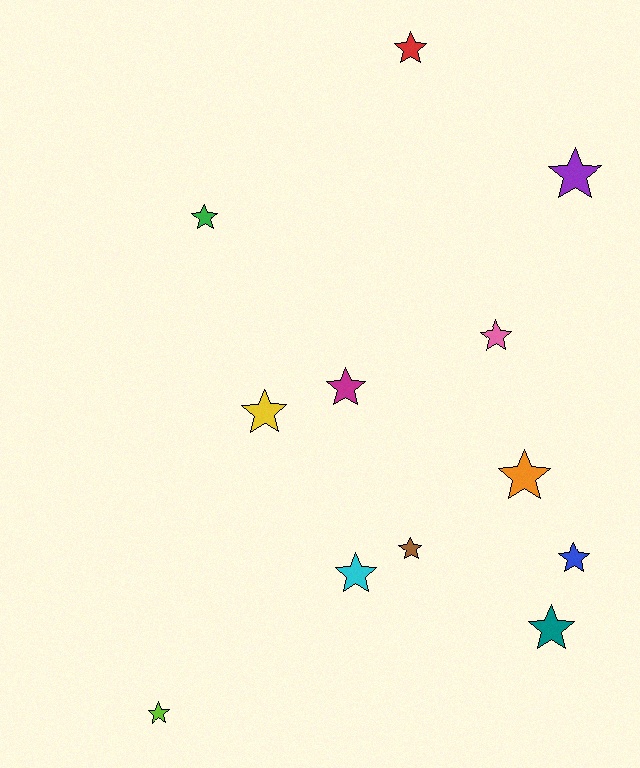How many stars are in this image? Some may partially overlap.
There are 12 stars.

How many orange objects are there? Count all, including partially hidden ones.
There is 1 orange object.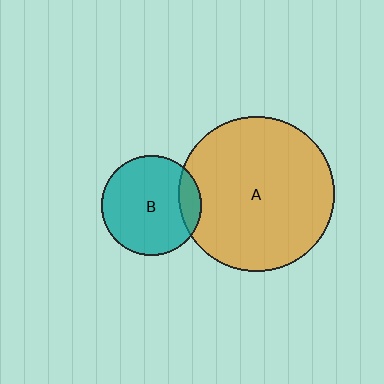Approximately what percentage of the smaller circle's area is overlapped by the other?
Approximately 15%.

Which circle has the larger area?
Circle A (orange).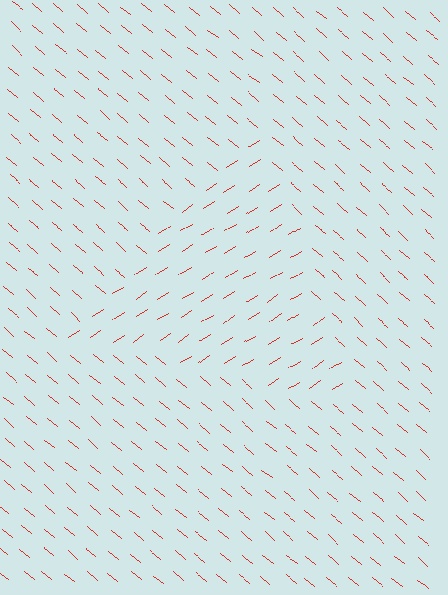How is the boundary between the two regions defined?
The boundary is defined purely by a change in line orientation (approximately 72 degrees difference). All lines are the same color and thickness.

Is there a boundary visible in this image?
Yes, there is a texture boundary formed by a change in line orientation.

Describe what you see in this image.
The image is filled with small red line segments. A triangle region in the image has lines oriented differently from the surrounding lines, creating a visible texture boundary.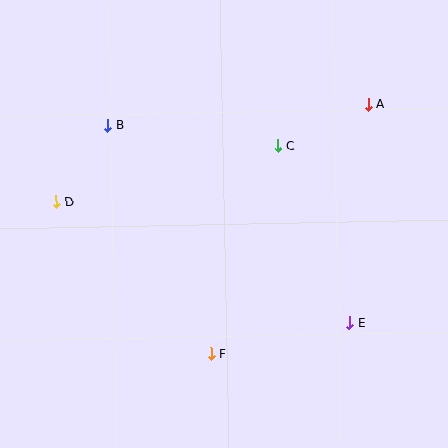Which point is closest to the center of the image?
Point C at (278, 146) is closest to the center.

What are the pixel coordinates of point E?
Point E is at (350, 323).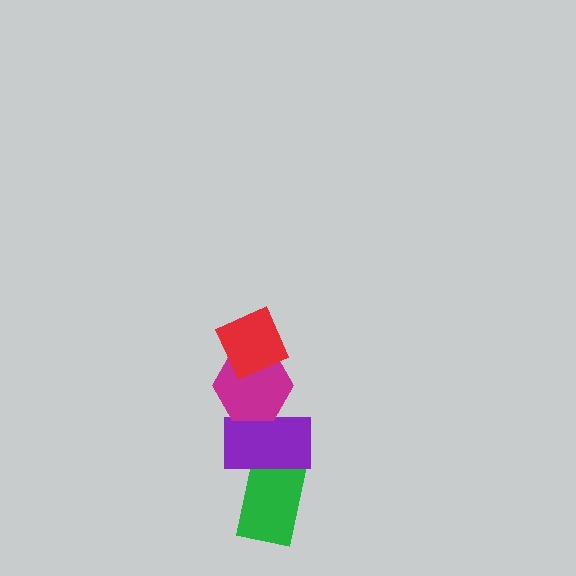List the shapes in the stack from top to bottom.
From top to bottom: the red diamond, the magenta hexagon, the purple rectangle, the green rectangle.